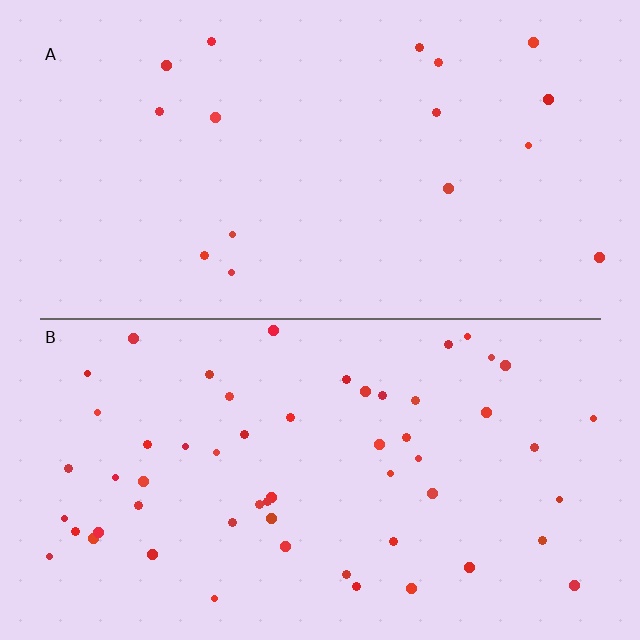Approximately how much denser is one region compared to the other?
Approximately 3.4× — region B over region A.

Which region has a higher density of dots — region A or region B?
B (the bottom).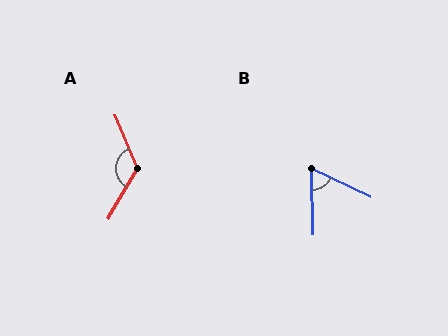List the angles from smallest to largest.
B (63°), A (127°).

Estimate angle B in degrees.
Approximately 63 degrees.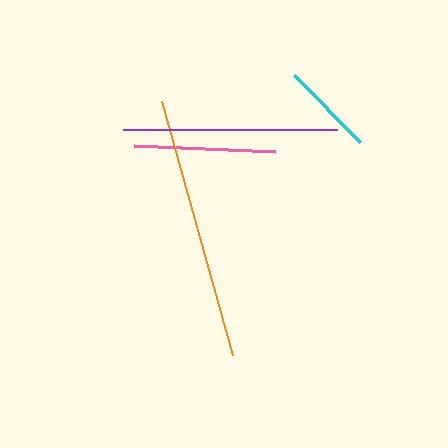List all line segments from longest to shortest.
From longest to shortest: orange, purple, pink, cyan.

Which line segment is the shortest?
The cyan line is the shortest at approximately 94 pixels.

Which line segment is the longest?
The orange line is the longest at approximately 264 pixels.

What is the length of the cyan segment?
The cyan segment is approximately 94 pixels long.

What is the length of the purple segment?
The purple segment is approximately 214 pixels long.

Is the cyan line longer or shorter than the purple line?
The purple line is longer than the cyan line.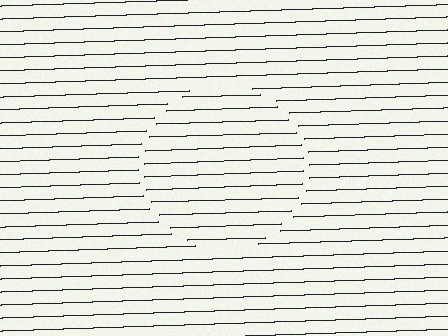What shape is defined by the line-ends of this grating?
An illusory circle. The interior of the shape contains the same grating, shifted by half a period — the contour is defined by the phase discontinuity where line-ends from the inner and outer gratings abut.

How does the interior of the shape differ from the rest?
The interior of the shape contains the same grating, shifted by half a period — the contour is defined by the phase discontinuity where line-ends from the inner and outer gratings abut.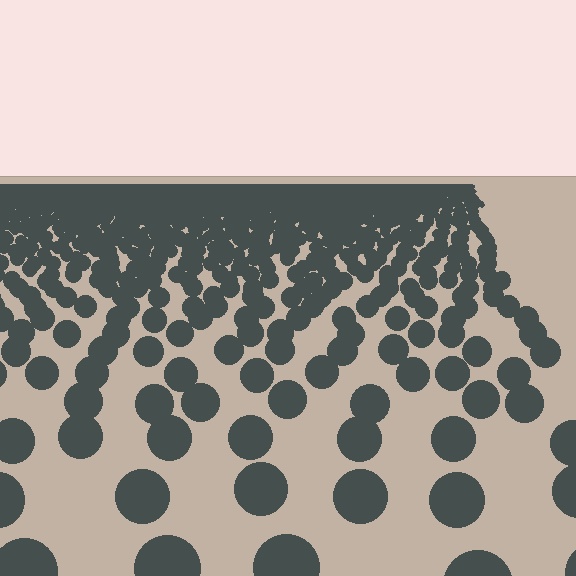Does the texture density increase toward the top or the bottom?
Density increases toward the top.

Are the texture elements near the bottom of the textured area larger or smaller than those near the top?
Larger. Near the bottom, elements are closer to the viewer and appear at a bigger on-screen size.